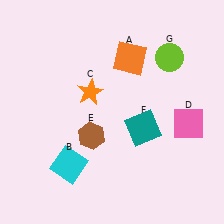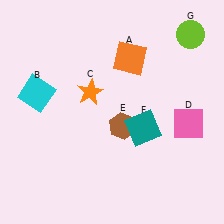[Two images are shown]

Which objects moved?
The objects that moved are: the cyan square (B), the brown hexagon (E), the lime circle (G).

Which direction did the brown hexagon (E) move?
The brown hexagon (E) moved right.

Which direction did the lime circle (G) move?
The lime circle (G) moved up.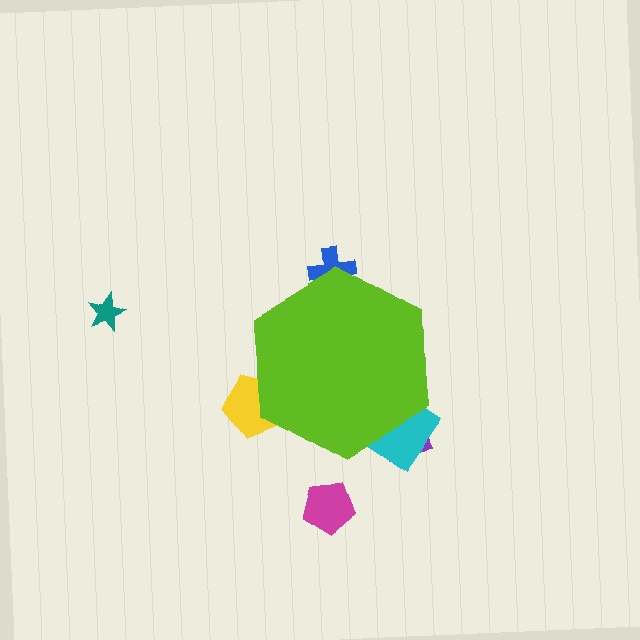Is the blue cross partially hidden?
Yes, the blue cross is partially hidden behind the lime hexagon.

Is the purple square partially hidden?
Yes, the purple square is partially hidden behind the lime hexagon.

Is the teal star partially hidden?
No, the teal star is fully visible.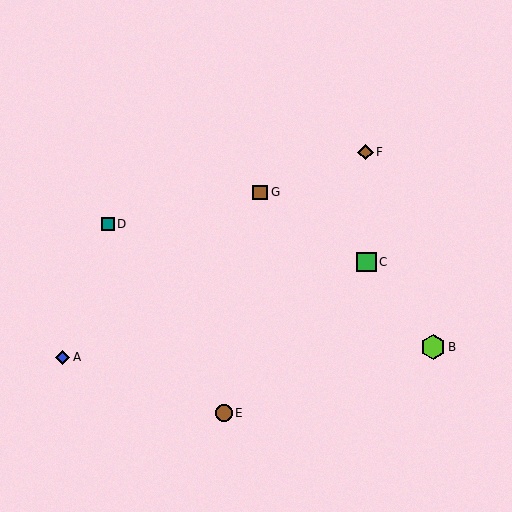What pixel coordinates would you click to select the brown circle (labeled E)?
Click at (224, 413) to select the brown circle E.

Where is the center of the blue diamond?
The center of the blue diamond is at (62, 357).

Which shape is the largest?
The lime hexagon (labeled B) is the largest.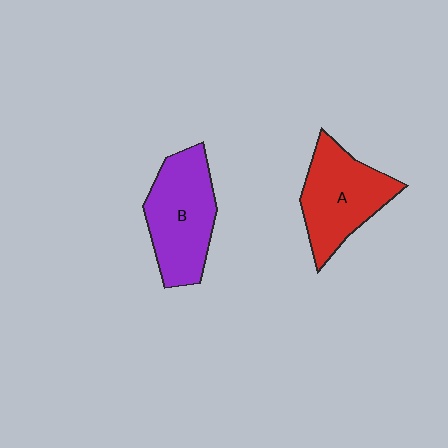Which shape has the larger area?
Shape B (purple).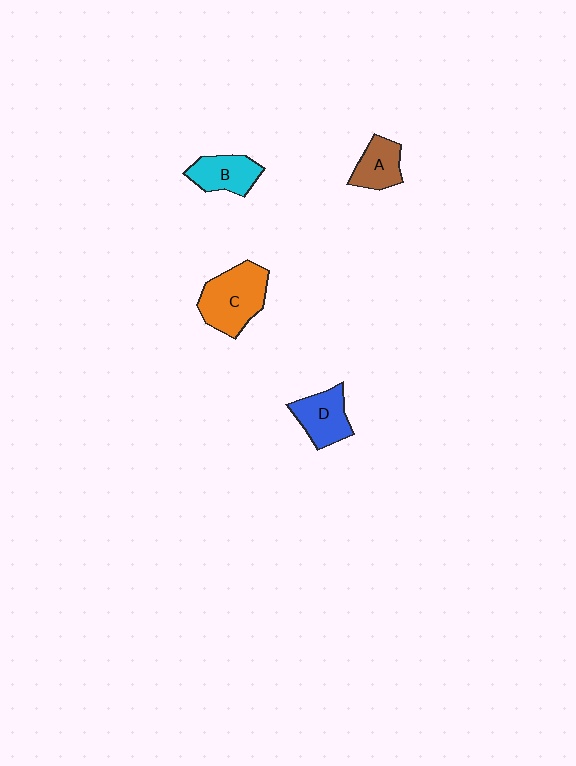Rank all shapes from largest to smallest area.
From largest to smallest: C (orange), D (blue), B (cyan), A (brown).